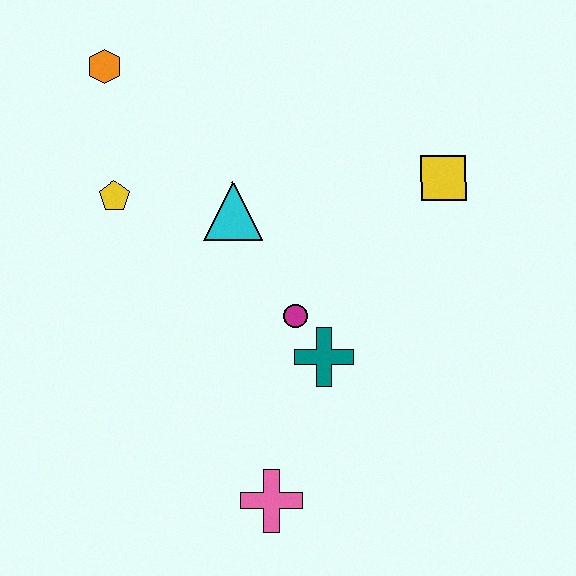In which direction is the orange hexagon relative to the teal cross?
The orange hexagon is above the teal cross.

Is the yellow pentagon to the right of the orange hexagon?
Yes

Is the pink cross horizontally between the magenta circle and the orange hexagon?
Yes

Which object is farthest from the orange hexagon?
The pink cross is farthest from the orange hexagon.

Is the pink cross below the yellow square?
Yes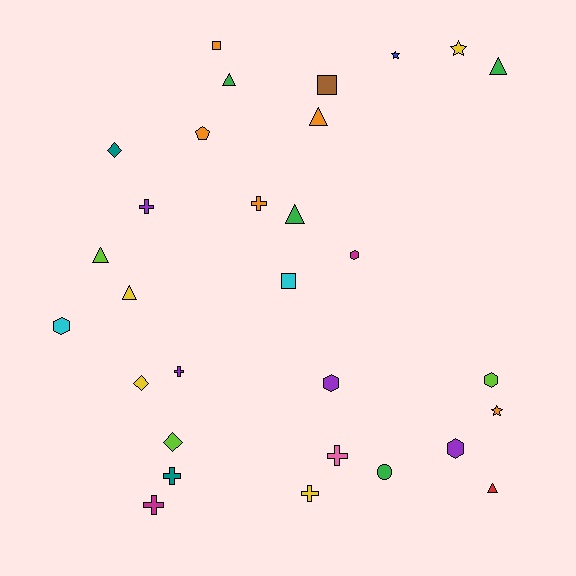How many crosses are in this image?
There are 7 crosses.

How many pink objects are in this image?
There is 1 pink object.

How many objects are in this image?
There are 30 objects.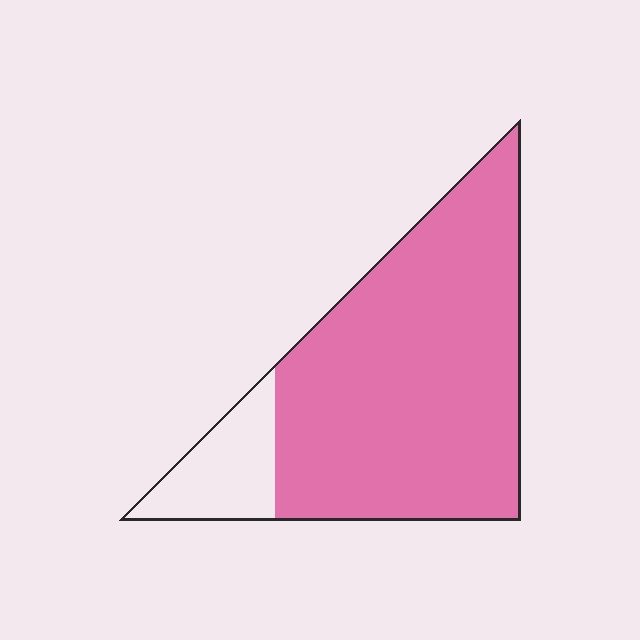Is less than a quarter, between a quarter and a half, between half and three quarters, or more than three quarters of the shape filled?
More than three quarters.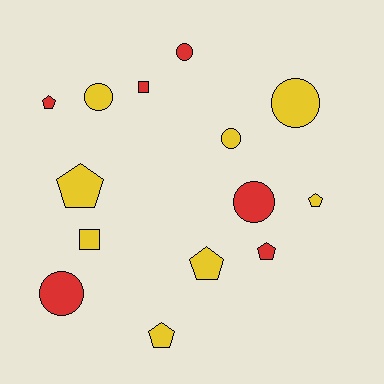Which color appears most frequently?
Yellow, with 8 objects.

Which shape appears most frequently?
Circle, with 6 objects.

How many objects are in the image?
There are 14 objects.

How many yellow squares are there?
There is 1 yellow square.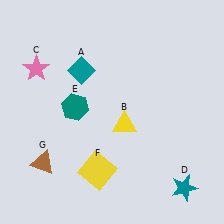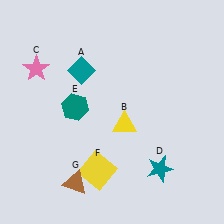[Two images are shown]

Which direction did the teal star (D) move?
The teal star (D) moved left.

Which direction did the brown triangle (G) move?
The brown triangle (G) moved right.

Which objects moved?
The objects that moved are: the teal star (D), the brown triangle (G).